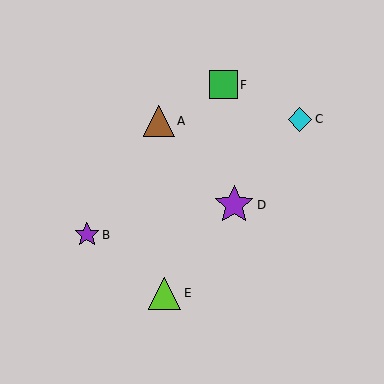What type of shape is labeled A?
Shape A is a brown triangle.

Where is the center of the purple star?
The center of the purple star is at (87, 235).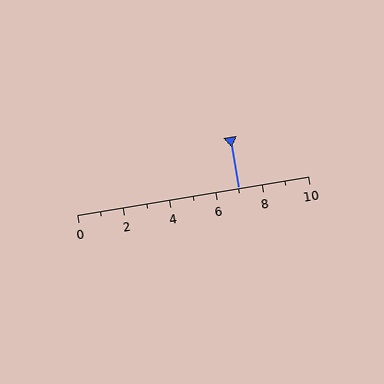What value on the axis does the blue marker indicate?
The marker indicates approximately 7.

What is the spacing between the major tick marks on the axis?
The major ticks are spaced 2 apart.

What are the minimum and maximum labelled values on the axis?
The axis runs from 0 to 10.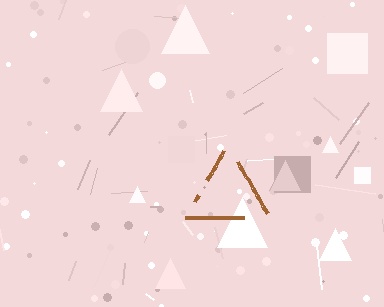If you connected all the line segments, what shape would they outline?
They would outline a triangle.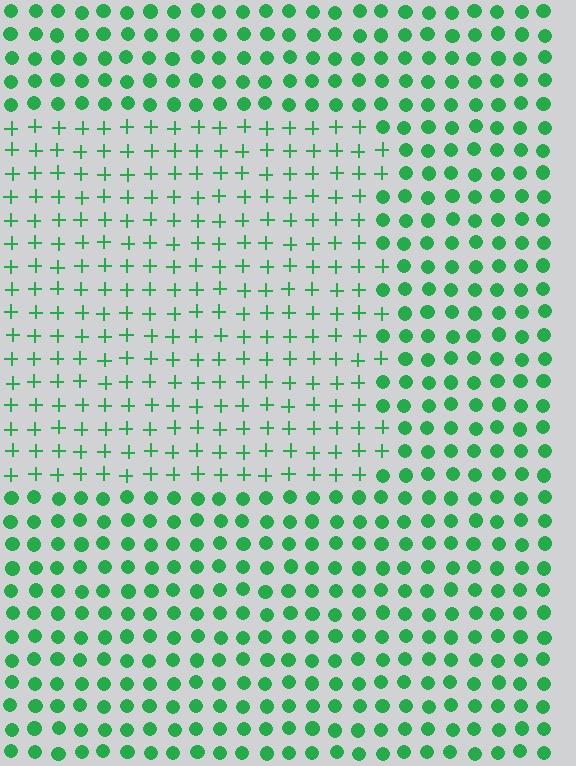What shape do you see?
I see a rectangle.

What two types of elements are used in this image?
The image uses plus signs inside the rectangle region and circles outside it.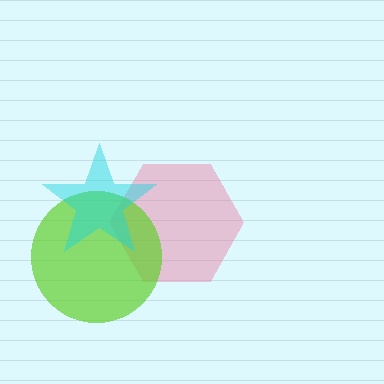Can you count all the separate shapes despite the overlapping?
Yes, there are 3 separate shapes.